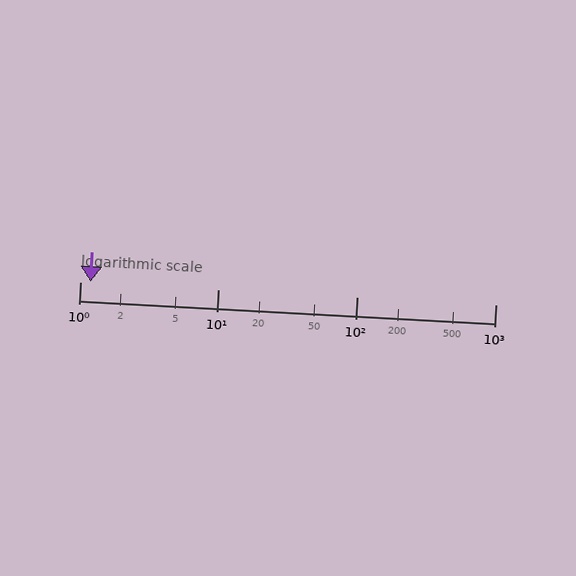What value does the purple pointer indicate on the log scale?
The pointer indicates approximately 1.2.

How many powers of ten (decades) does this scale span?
The scale spans 3 decades, from 1 to 1000.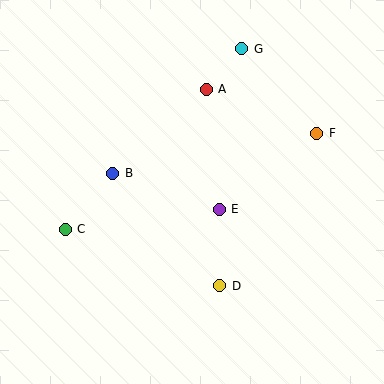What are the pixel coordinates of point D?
Point D is at (220, 286).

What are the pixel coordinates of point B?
Point B is at (113, 173).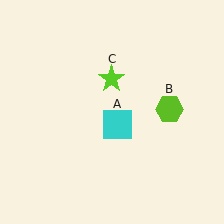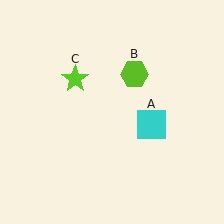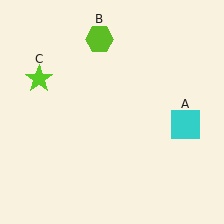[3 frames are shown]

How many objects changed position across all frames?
3 objects changed position: cyan square (object A), lime hexagon (object B), lime star (object C).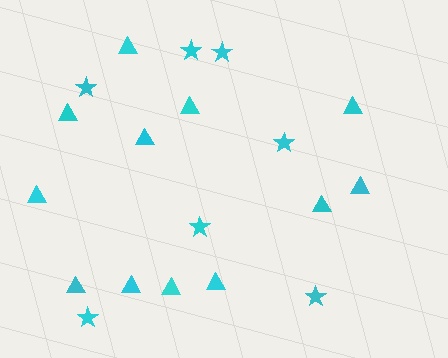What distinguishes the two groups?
There are 2 groups: one group of triangles (12) and one group of stars (7).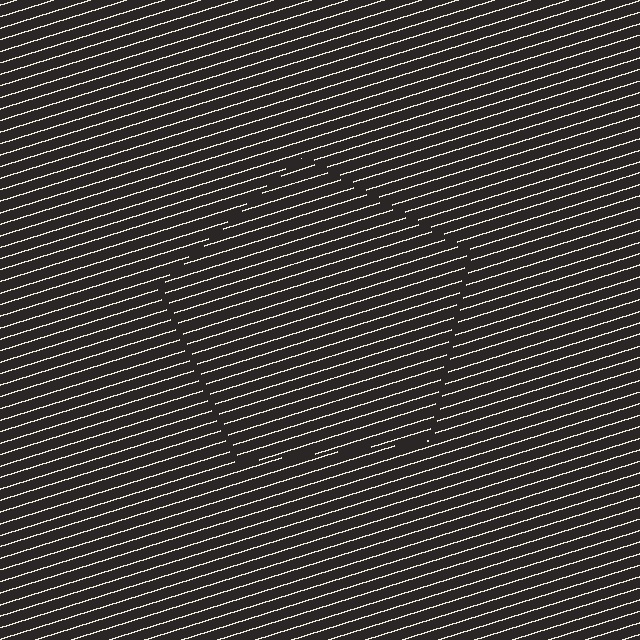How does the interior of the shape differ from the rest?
The interior of the shape contains the same grating, shifted by half a period — the contour is defined by the phase discontinuity where line-ends from the inner and outer gratings abut.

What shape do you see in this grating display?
An illusory pentagon. The interior of the shape contains the same grating, shifted by half a period — the contour is defined by the phase discontinuity where line-ends from the inner and outer gratings abut.